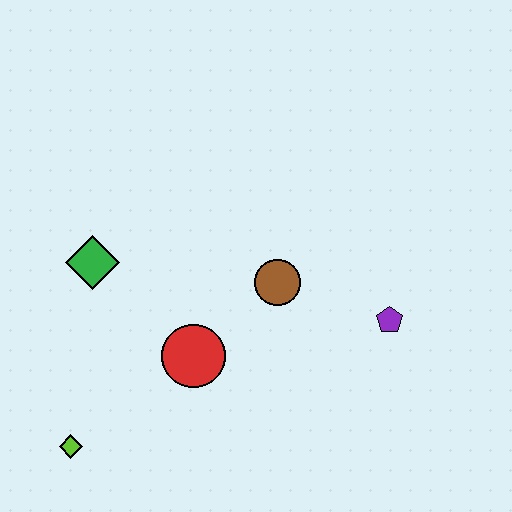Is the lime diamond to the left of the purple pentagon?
Yes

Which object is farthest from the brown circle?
The lime diamond is farthest from the brown circle.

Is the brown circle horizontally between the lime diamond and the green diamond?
No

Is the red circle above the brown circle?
No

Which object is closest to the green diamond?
The red circle is closest to the green diamond.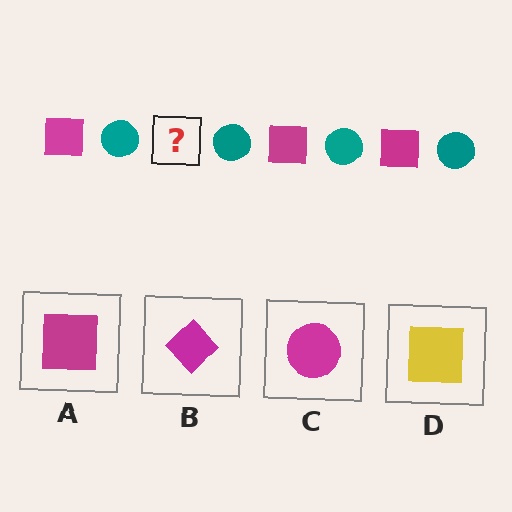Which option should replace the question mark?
Option A.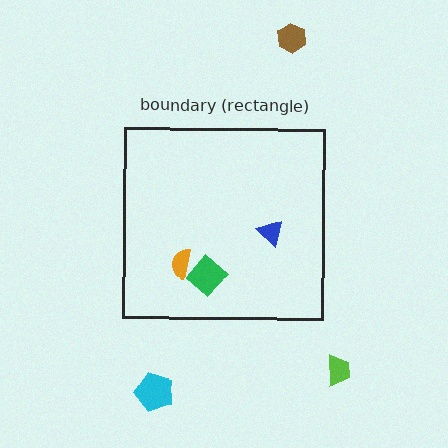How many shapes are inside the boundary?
3 inside, 3 outside.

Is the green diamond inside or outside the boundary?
Inside.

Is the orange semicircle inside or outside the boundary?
Inside.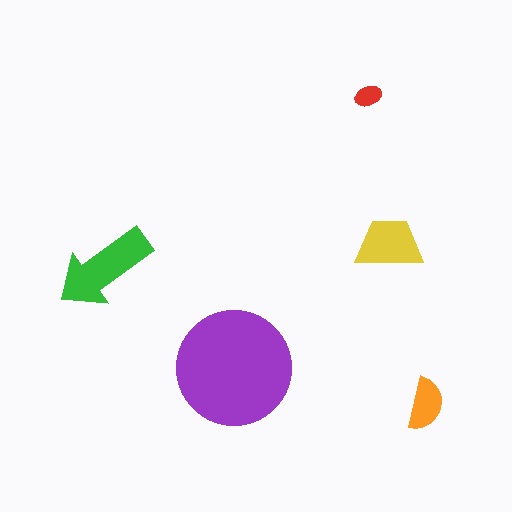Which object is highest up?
The red ellipse is topmost.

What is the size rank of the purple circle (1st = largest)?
1st.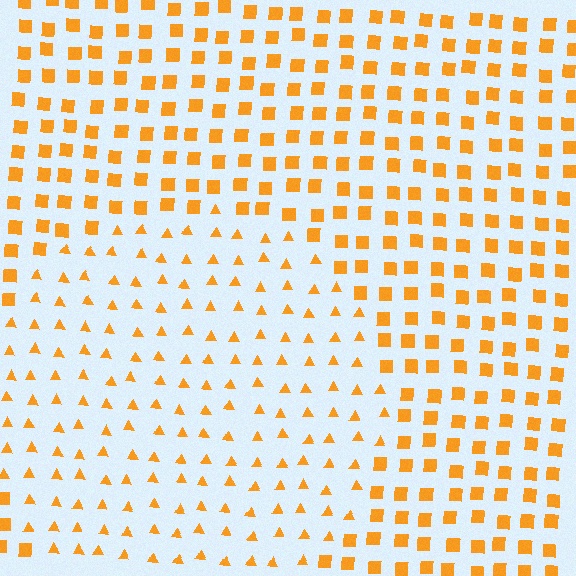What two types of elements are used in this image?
The image uses triangles inside the circle region and squares outside it.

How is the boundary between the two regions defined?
The boundary is defined by a change in element shape: triangles inside vs. squares outside. All elements share the same color and spacing.